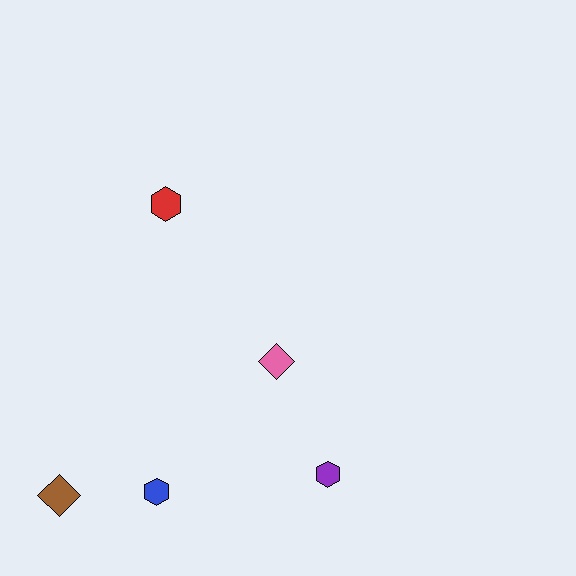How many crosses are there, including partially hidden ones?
There are no crosses.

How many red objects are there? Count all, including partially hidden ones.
There is 1 red object.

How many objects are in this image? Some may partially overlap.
There are 5 objects.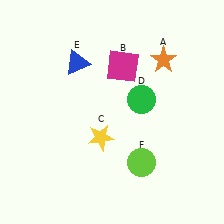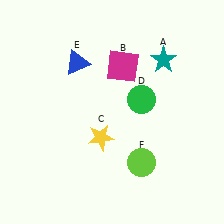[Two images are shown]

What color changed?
The star (A) changed from orange in Image 1 to teal in Image 2.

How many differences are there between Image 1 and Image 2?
There is 1 difference between the two images.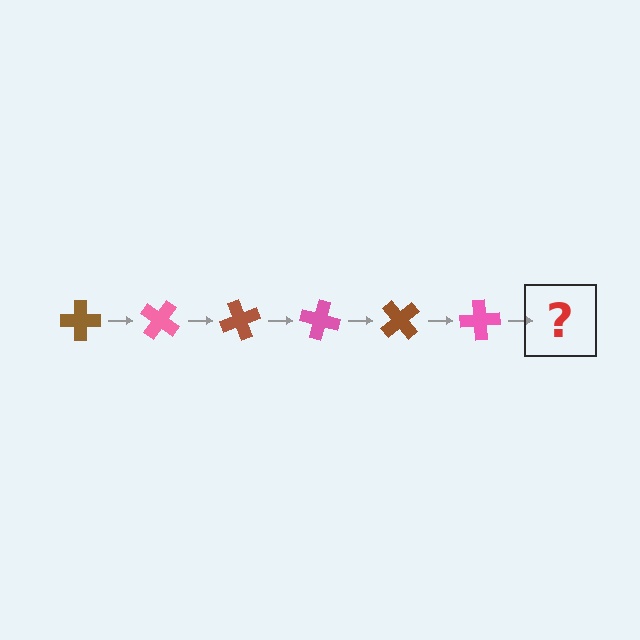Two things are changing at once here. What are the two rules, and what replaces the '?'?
The two rules are that it rotates 35 degrees each step and the color cycles through brown and pink. The '?' should be a brown cross, rotated 210 degrees from the start.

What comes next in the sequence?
The next element should be a brown cross, rotated 210 degrees from the start.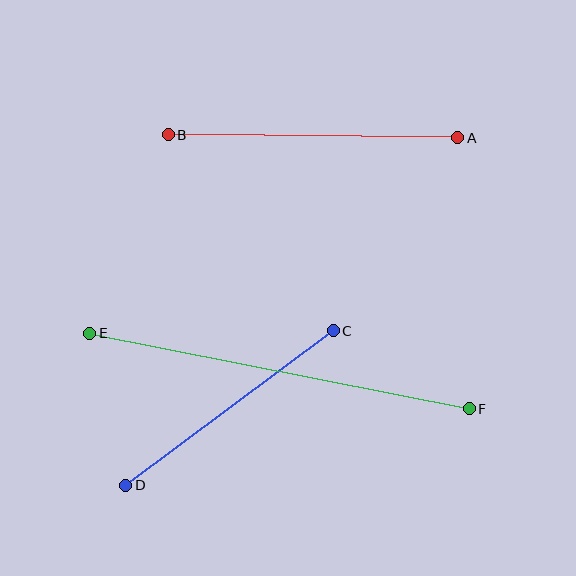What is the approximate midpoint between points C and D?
The midpoint is at approximately (230, 408) pixels.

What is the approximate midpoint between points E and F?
The midpoint is at approximately (280, 371) pixels.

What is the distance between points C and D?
The distance is approximately 259 pixels.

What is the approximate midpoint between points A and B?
The midpoint is at approximately (313, 136) pixels.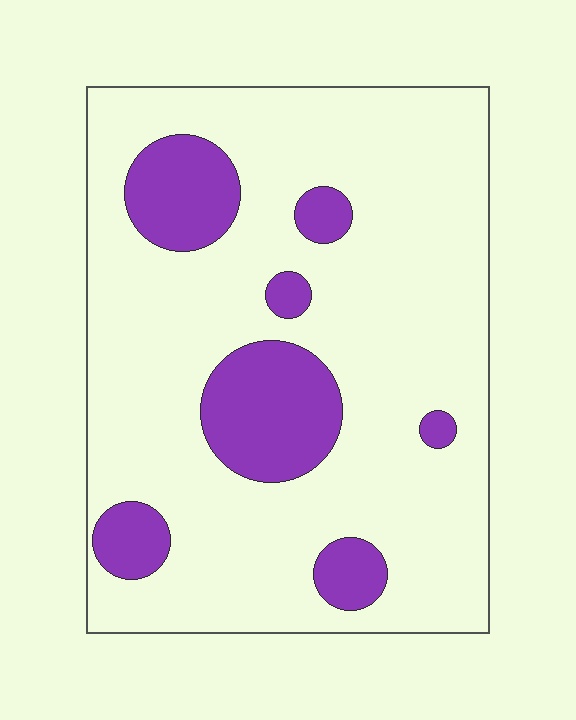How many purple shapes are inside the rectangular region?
7.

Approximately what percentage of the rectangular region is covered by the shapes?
Approximately 20%.